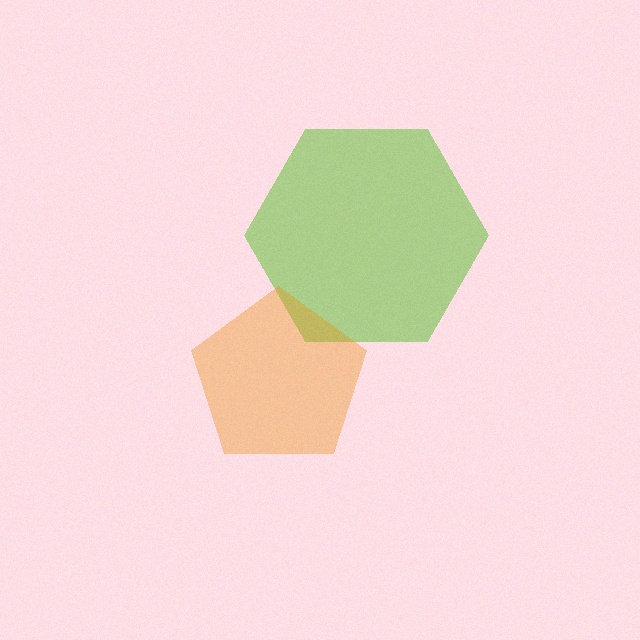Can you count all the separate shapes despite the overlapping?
Yes, there are 2 separate shapes.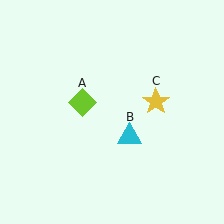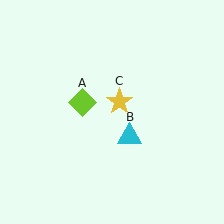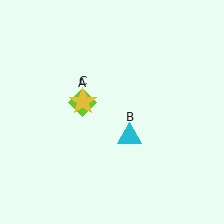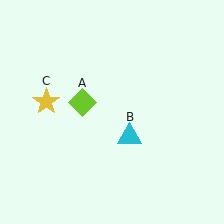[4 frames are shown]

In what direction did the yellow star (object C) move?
The yellow star (object C) moved left.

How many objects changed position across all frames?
1 object changed position: yellow star (object C).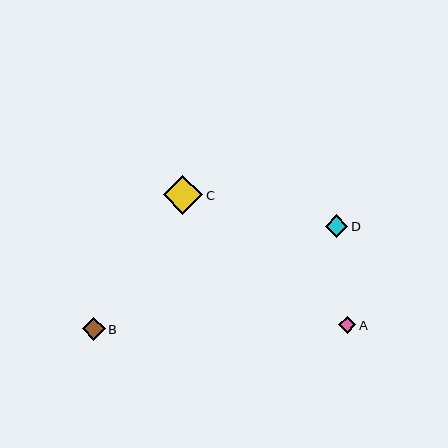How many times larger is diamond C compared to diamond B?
Diamond C is approximately 1.7 times the size of diamond B.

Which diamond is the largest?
Diamond C is the largest with a size of approximately 40 pixels.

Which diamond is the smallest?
Diamond A is the smallest with a size of approximately 17 pixels.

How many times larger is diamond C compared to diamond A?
Diamond C is approximately 2.3 times the size of diamond A.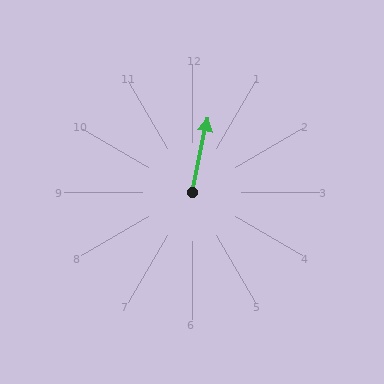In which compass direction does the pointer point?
North.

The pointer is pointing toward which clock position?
Roughly 12 o'clock.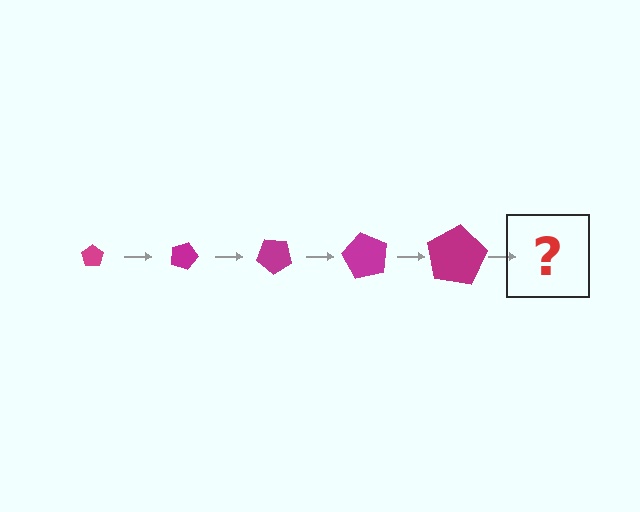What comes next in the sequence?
The next element should be a pentagon, larger than the previous one and rotated 100 degrees from the start.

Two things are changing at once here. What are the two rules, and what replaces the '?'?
The two rules are that the pentagon grows larger each step and it rotates 20 degrees each step. The '?' should be a pentagon, larger than the previous one and rotated 100 degrees from the start.